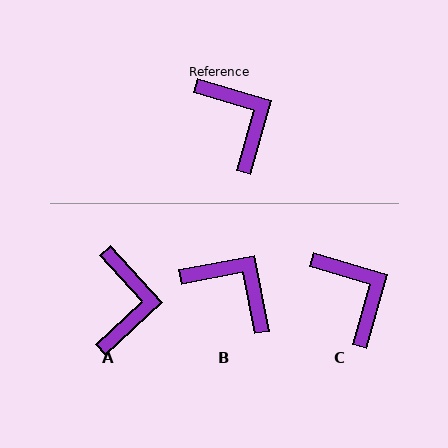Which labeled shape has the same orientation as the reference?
C.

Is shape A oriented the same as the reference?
No, it is off by about 31 degrees.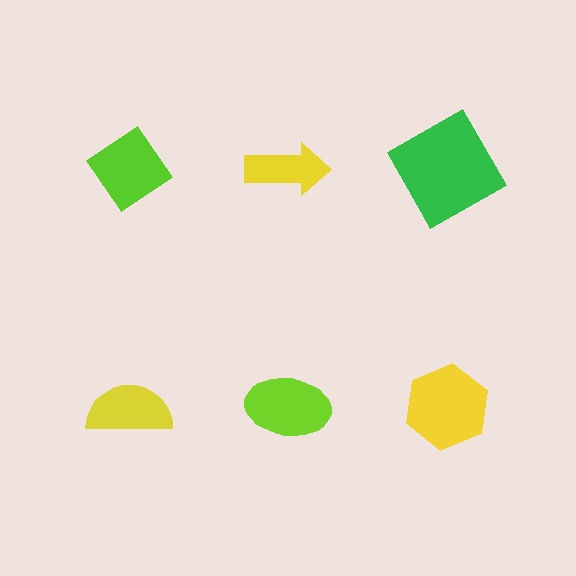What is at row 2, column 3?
A yellow hexagon.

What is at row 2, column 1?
A yellow semicircle.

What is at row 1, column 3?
A green square.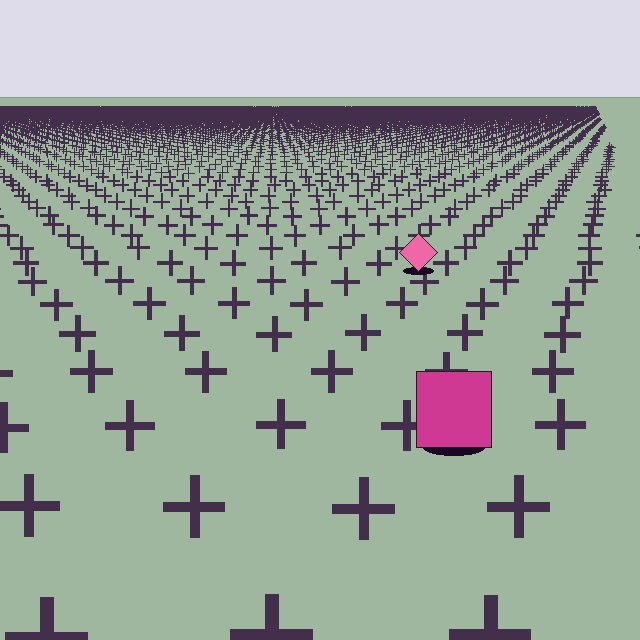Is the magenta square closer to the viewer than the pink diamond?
Yes. The magenta square is closer — you can tell from the texture gradient: the ground texture is coarser near it.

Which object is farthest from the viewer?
The pink diamond is farthest from the viewer. It appears smaller and the ground texture around it is denser.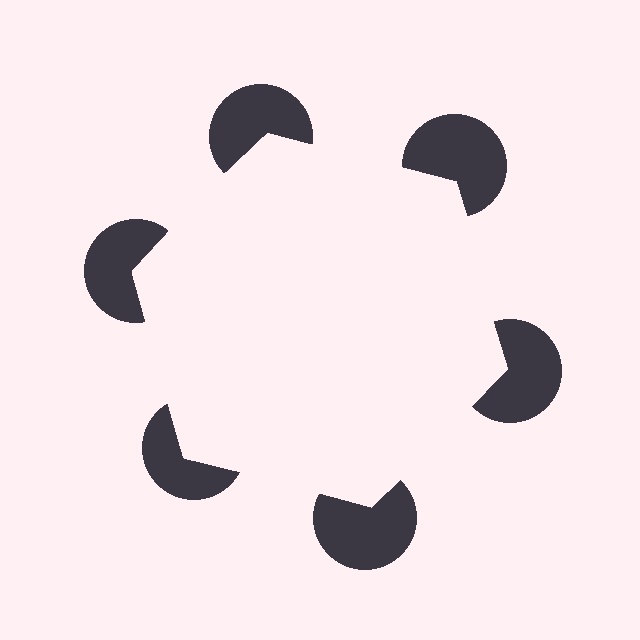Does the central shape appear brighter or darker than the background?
It typically appears slightly brighter than the background, even though no actual brightness change is drawn.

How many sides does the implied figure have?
6 sides.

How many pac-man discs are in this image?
There are 6 — one at each vertex of the illusory hexagon.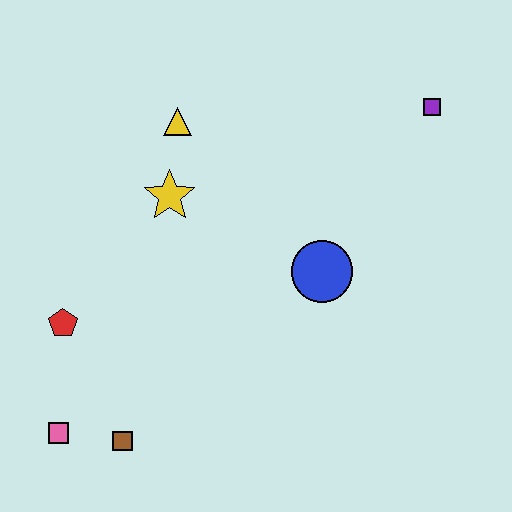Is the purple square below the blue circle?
No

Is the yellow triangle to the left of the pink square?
No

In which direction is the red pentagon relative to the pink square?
The red pentagon is above the pink square.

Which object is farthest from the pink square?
The purple square is farthest from the pink square.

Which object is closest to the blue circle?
The yellow star is closest to the blue circle.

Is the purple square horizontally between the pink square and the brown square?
No